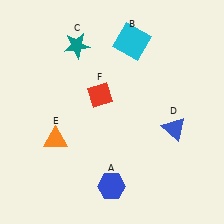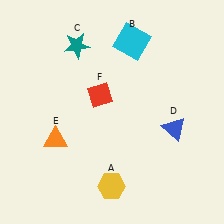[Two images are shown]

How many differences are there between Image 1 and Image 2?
There is 1 difference between the two images.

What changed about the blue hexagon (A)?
In Image 1, A is blue. In Image 2, it changed to yellow.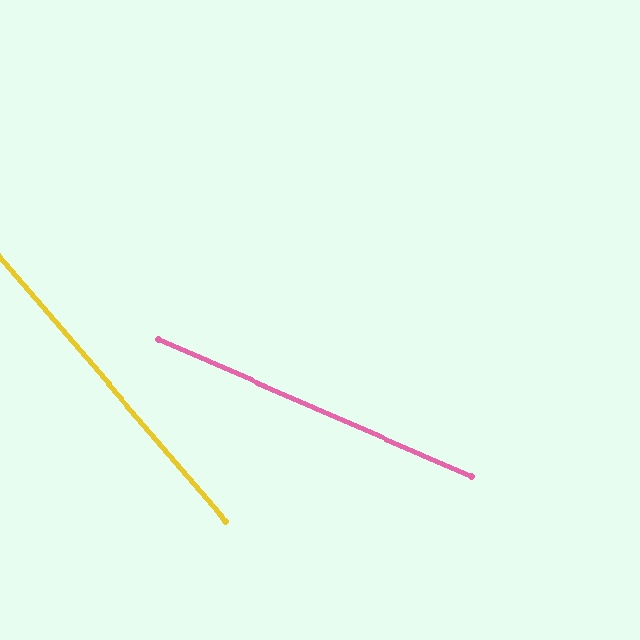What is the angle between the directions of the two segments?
Approximately 26 degrees.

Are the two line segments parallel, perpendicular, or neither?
Neither parallel nor perpendicular — they differ by about 26°.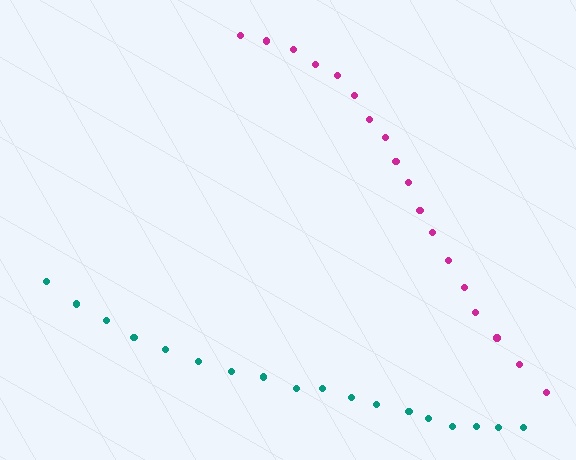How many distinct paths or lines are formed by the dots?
There are 2 distinct paths.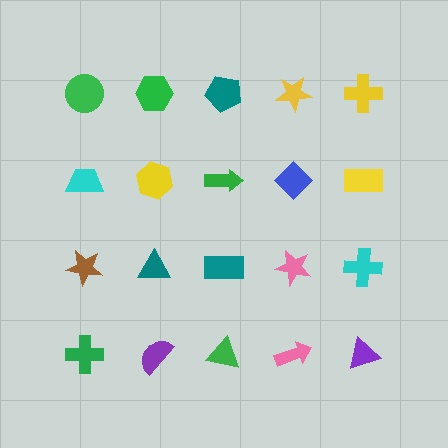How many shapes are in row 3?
5 shapes.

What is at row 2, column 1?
A cyan trapezoid.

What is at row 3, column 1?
A brown star.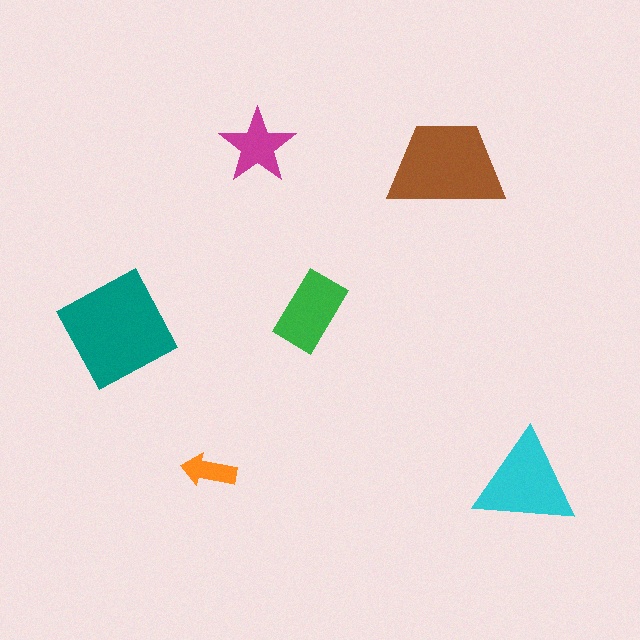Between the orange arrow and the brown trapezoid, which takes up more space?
The brown trapezoid.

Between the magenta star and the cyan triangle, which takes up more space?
The cyan triangle.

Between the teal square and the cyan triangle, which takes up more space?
The teal square.